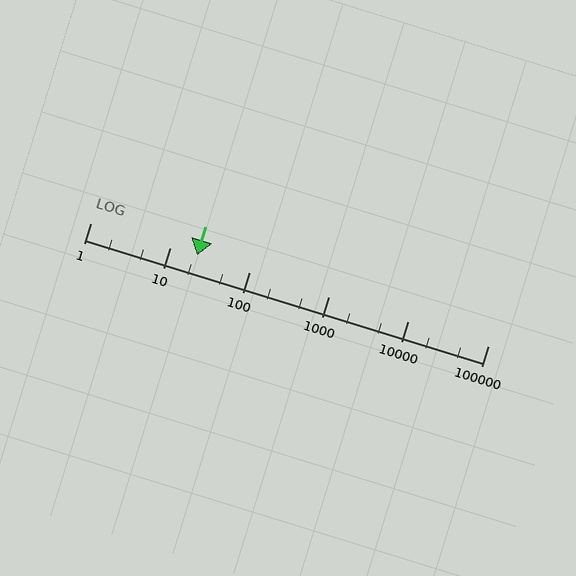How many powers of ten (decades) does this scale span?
The scale spans 5 decades, from 1 to 100000.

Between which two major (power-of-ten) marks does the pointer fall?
The pointer is between 10 and 100.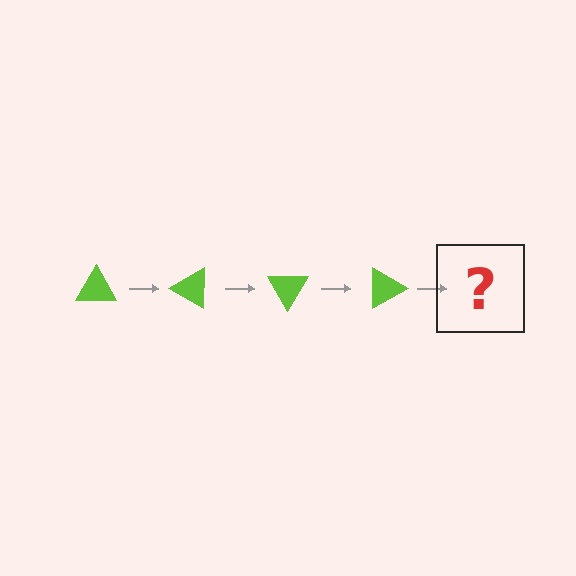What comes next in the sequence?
The next element should be a lime triangle rotated 120 degrees.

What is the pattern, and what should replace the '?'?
The pattern is that the triangle rotates 30 degrees each step. The '?' should be a lime triangle rotated 120 degrees.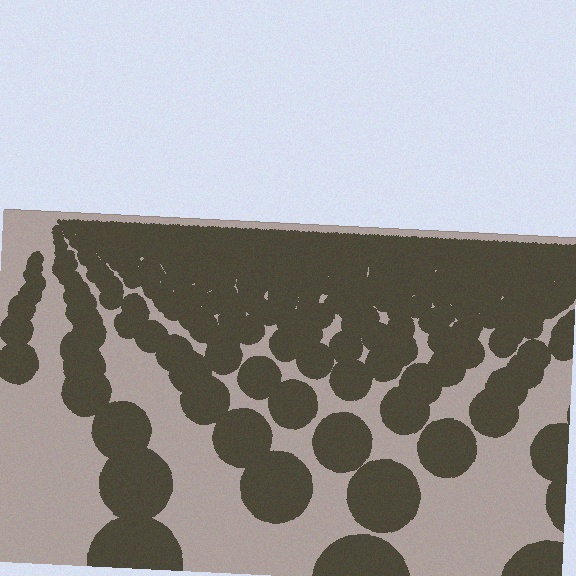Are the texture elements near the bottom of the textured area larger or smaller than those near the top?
Larger. Near the bottom, elements are closer to the viewer and appear at a bigger on-screen size.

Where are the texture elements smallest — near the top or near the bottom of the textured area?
Near the top.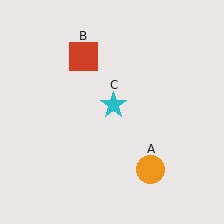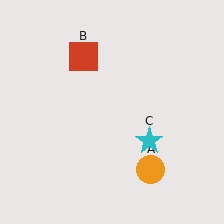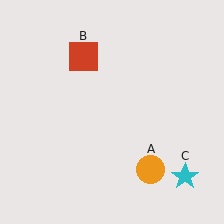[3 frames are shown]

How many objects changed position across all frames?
1 object changed position: cyan star (object C).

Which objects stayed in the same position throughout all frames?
Orange circle (object A) and red square (object B) remained stationary.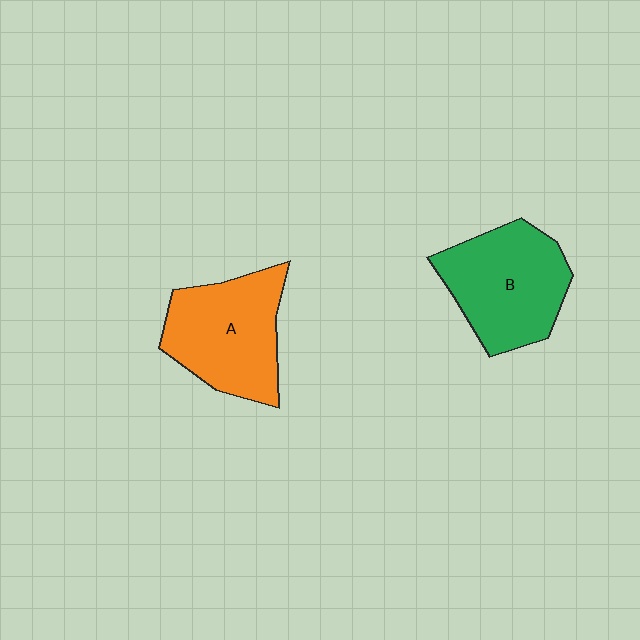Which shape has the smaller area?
Shape A (orange).